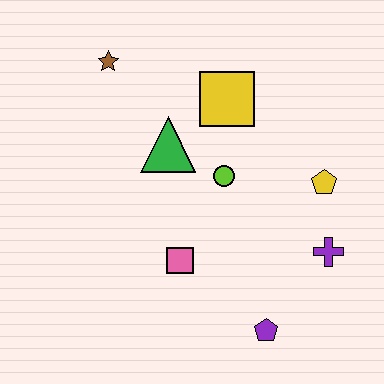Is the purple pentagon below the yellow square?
Yes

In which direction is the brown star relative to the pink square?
The brown star is above the pink square.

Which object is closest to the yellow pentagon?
The purple cross is closest to the yellow pentagon.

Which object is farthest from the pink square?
The brown star is farthest from the pink square.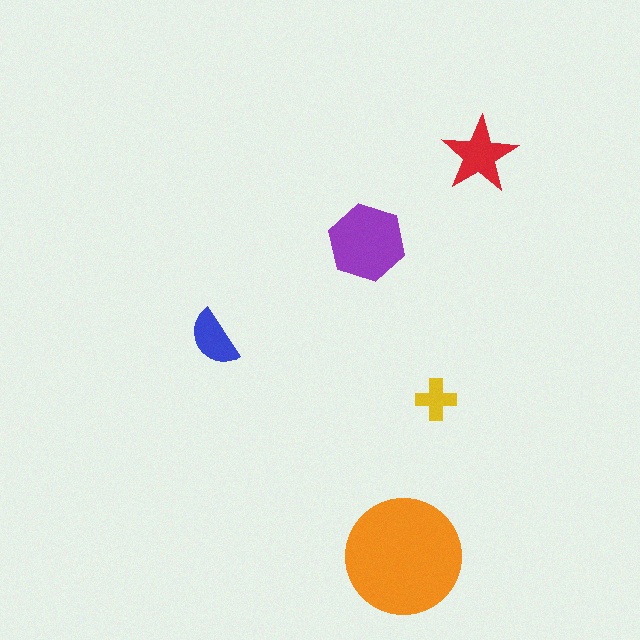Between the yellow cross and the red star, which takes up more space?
The red star.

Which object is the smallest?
The yellow cross.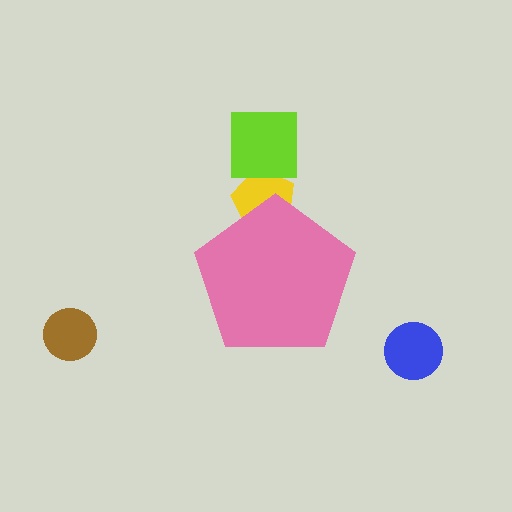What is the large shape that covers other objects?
A pink pentagon.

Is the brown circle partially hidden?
No, the brown circle is fully visible.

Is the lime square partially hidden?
No, the lime square is fully visible.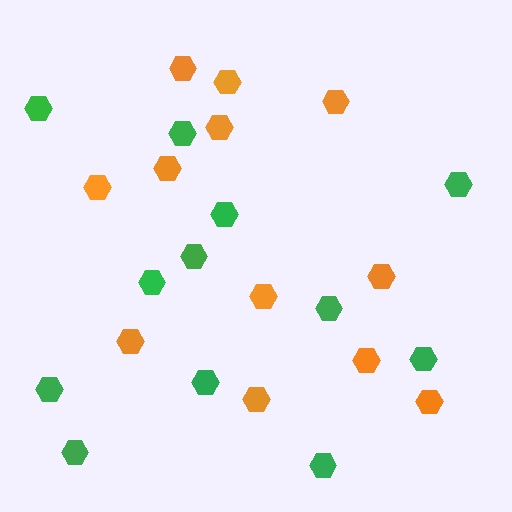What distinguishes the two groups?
There are 2 groups: one group of green hexagons (12) and one group of orange hexagons (12).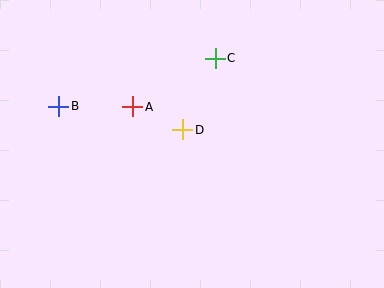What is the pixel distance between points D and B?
The distance between D and B is 126 pixels.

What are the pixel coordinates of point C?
Point C is at (215, 58).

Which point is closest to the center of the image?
Point D at (183, 130) is closest to the center.